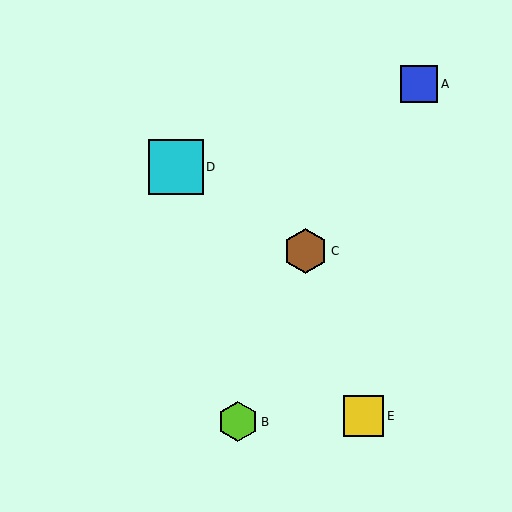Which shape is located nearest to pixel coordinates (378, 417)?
The yellow square (labeled E) at (363, 416) is nearest to that location.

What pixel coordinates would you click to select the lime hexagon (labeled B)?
Click at (238, 422) to select the lime hexagon B.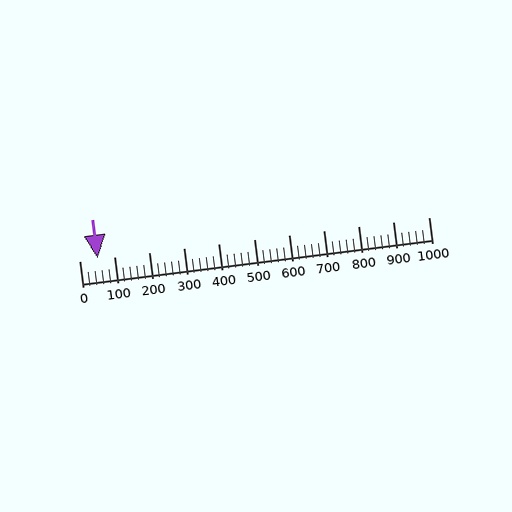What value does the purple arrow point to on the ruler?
The purple arrow points to approximately 51.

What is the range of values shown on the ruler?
The ruler shows values from 0 to 1000.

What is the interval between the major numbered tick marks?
The major tick marks are spaced 100 units apart.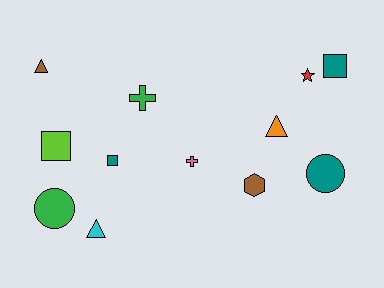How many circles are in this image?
There are 2 circles.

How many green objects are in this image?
There are 2 green objects.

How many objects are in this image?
There are 12 objects.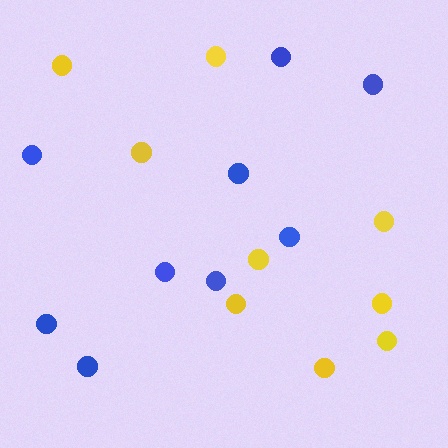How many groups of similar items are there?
There are 2 groups: one group of yellow circles (9) and one group of blue circles (9).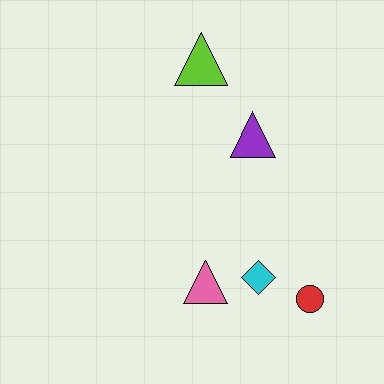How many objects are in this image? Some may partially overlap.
There are 5 objects.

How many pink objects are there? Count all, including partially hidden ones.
There is 1 pink object.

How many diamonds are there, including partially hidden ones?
There is 1 diamond.